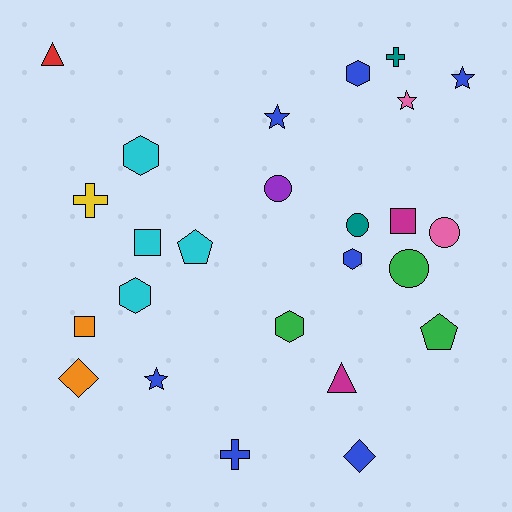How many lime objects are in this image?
There are no lime objects.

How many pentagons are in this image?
There are 2 pentagons.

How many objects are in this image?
There are 25 objects.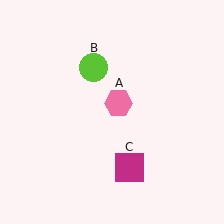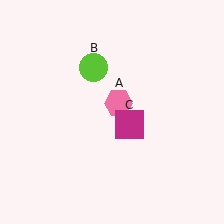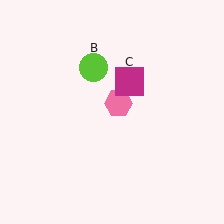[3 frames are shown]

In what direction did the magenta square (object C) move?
The magenta square (object C) moved up.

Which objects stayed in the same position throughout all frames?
Pink hexagon (object A) and lime circle (object B) remained stationary.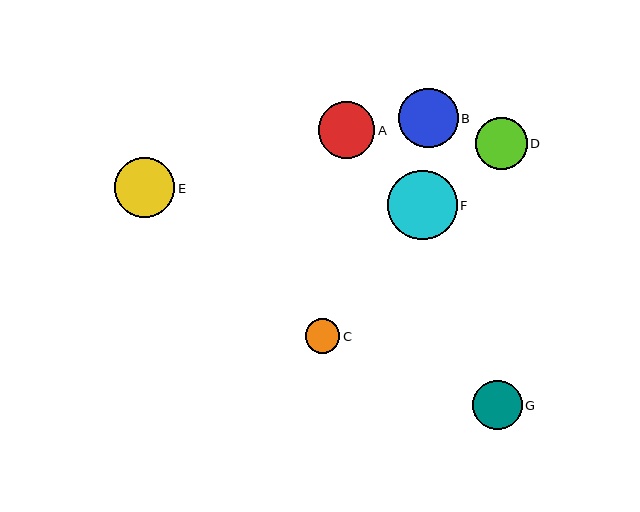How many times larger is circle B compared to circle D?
Circle B is approximately 1.1 times the size of circle D.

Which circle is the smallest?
Circle C is the smallest with a size of approximately 35 pixels.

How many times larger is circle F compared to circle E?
Circle F is approximately 1.2 times the size of circle E.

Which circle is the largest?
Circle F is the largest with a size of approximately 70 pixels.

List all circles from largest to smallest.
From largest to smallest: F, E, B, A, D, G, C.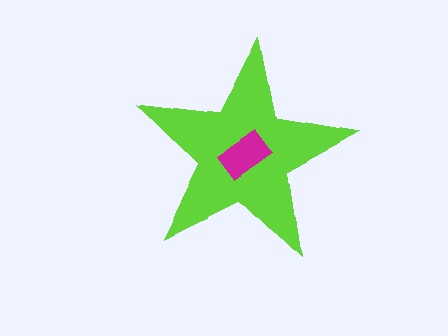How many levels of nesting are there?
2.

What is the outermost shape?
The lime star.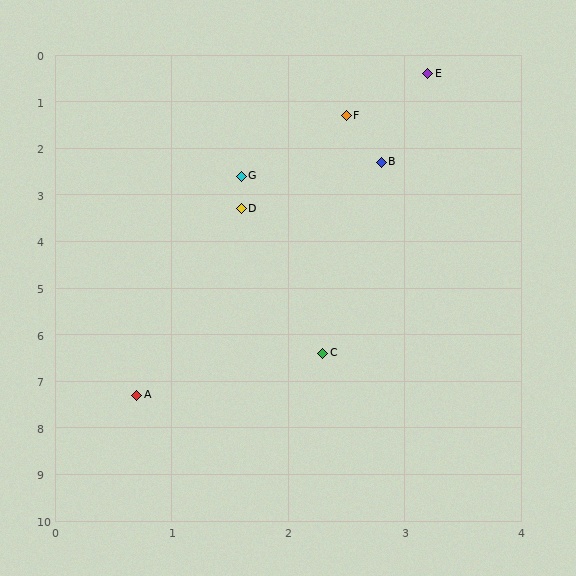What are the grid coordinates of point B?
Point B is at approximately (2.8, 2.3).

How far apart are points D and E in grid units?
Points D and E are about 3.3 grid units apart.